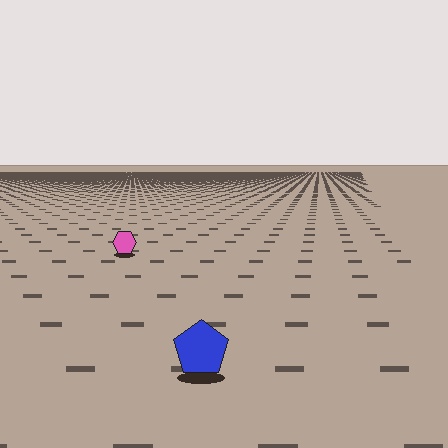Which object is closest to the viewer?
The blue pentagon is closest. The texture marks near it are larger and more spread out.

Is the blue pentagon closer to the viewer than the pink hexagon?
Yes. The blue pentagon is closer — you can tell from the texture gradient: the ground texture is coarser near it.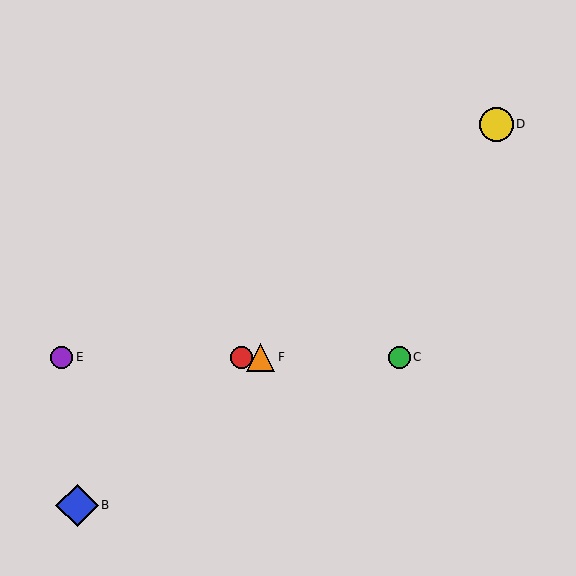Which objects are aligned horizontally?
Objects A, C, E, F are aligned horizontally.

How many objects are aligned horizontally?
4 objects (A, C, E, F) are aligned horizontally.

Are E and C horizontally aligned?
Yes, both are at y≈357.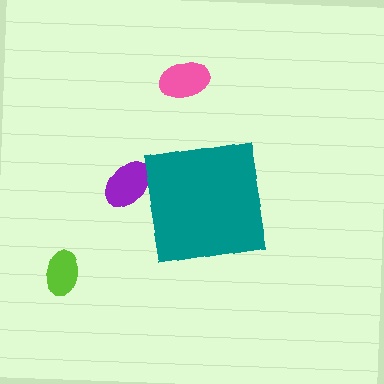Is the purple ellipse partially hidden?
Yes, the purple ellipse is partially hidden behind the teal square.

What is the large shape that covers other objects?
A teal square.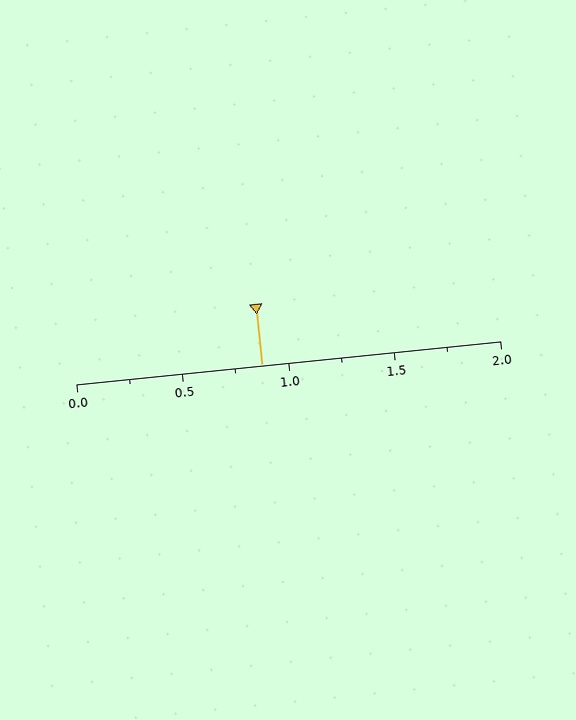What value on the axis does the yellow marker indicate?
The marker indicates approximately 0.88.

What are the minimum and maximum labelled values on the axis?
The axis runs from 0.0 to 2.0.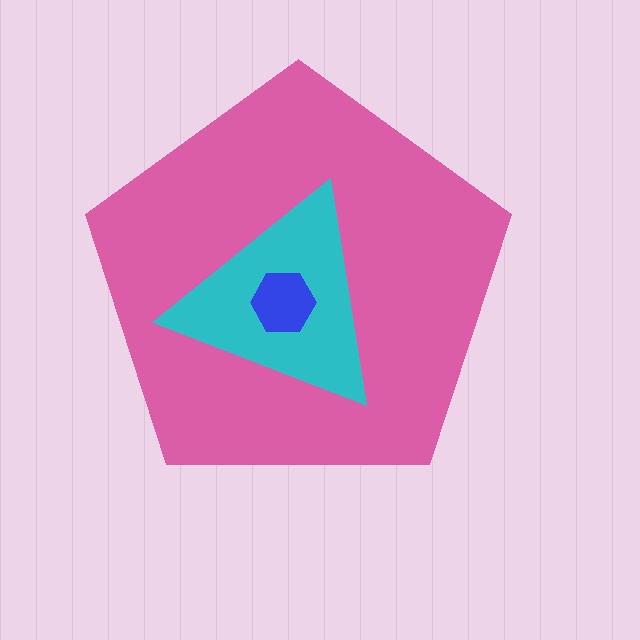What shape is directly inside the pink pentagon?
The cyan triangle.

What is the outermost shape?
The pink pentagon.